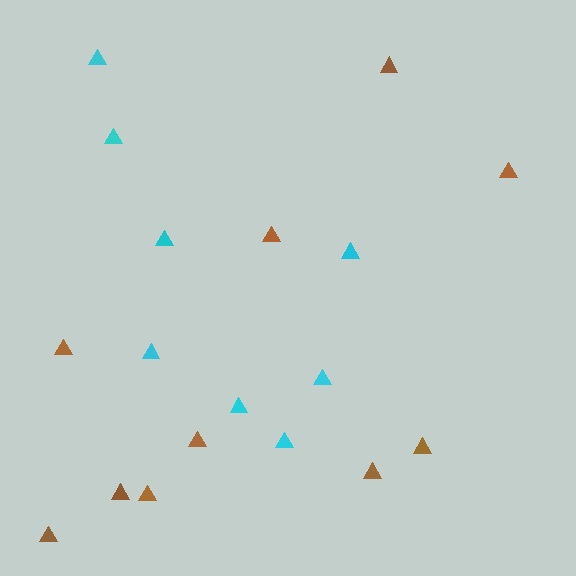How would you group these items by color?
There are 2 groups: one group of brown triangles (10) and one group of cyan triangles (8).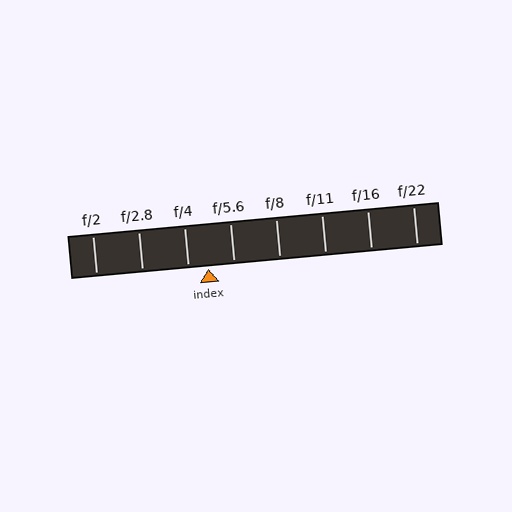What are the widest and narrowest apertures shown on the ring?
The widest aperture shown is f/2 and the narrowest is f/22.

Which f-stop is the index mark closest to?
The index mark is closest to f/4.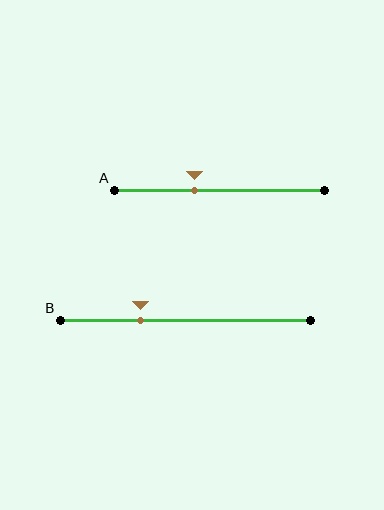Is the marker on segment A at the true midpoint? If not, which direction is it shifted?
No, the marker on segment A is shifted to the left by about 12% of the segment length.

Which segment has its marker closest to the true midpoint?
Segment A has its marker closest to the true midpoint.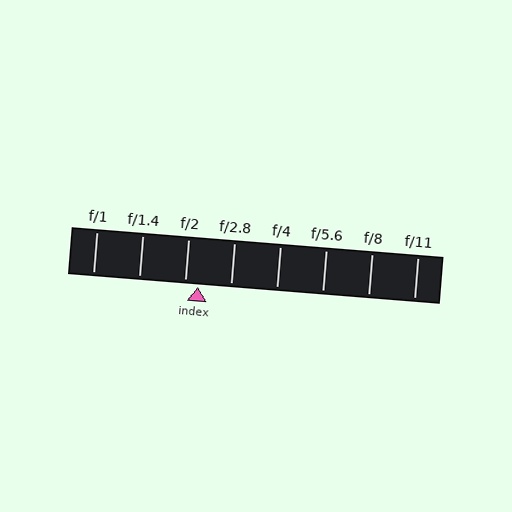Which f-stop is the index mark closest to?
The index mark is closest to f/2.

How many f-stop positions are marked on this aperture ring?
There are 8 f-stop positions marked.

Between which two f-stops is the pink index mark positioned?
The index mark is between f/2 and f/2.8.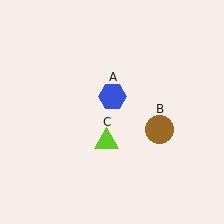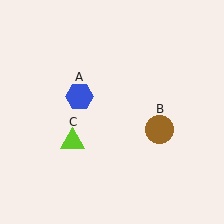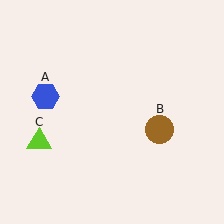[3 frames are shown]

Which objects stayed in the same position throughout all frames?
Brown circle (object B) remained stationary.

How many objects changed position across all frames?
2 objects changed position: blue hexagon (object A), lime triangle (object C).